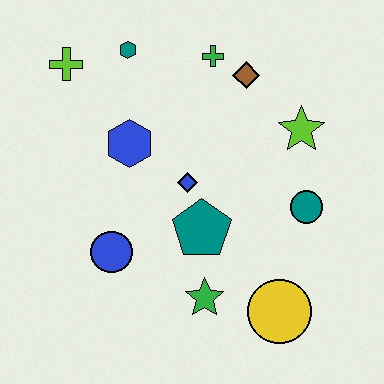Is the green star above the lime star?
No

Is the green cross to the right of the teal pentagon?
Yes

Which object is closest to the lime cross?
The teal hexagon is closest to the lime cross.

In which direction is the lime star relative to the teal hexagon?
The lime star is to the right of the teal hexagon.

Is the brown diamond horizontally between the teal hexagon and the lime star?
Yes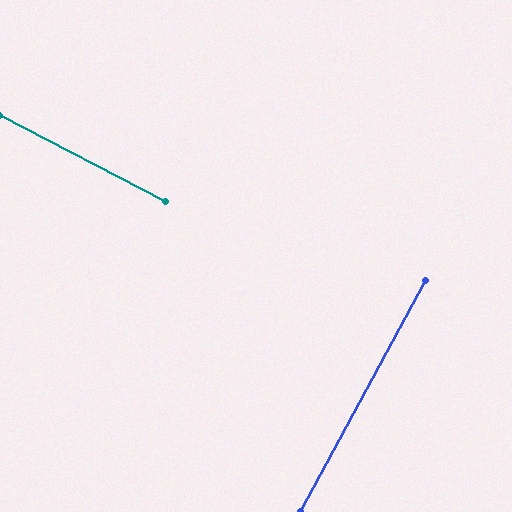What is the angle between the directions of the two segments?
Approximately 89 degrees.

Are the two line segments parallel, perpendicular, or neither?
Perpendicular — they meet at approximately 89°.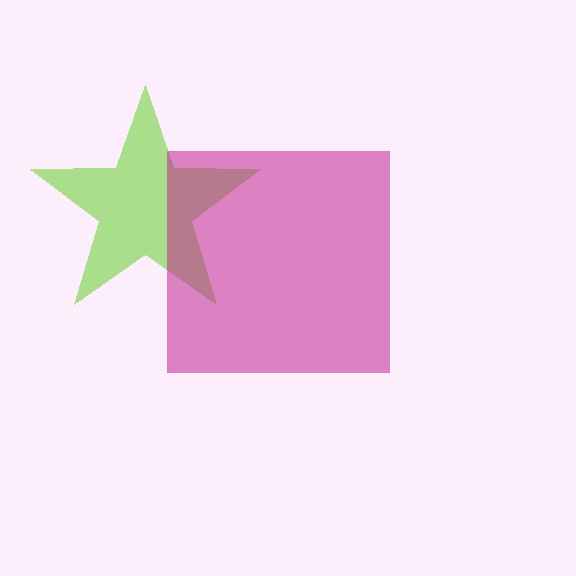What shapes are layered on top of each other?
The layered shapes are: a lime star, a magenta square.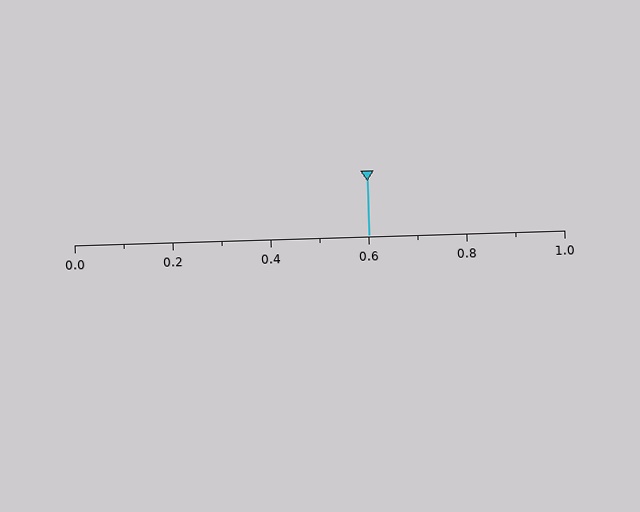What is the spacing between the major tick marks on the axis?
The major ticks are spaced 0.2 apart.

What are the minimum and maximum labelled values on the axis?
The axis runs from 0.0 to 1.0.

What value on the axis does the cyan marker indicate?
The marker indicates approximately 0.6.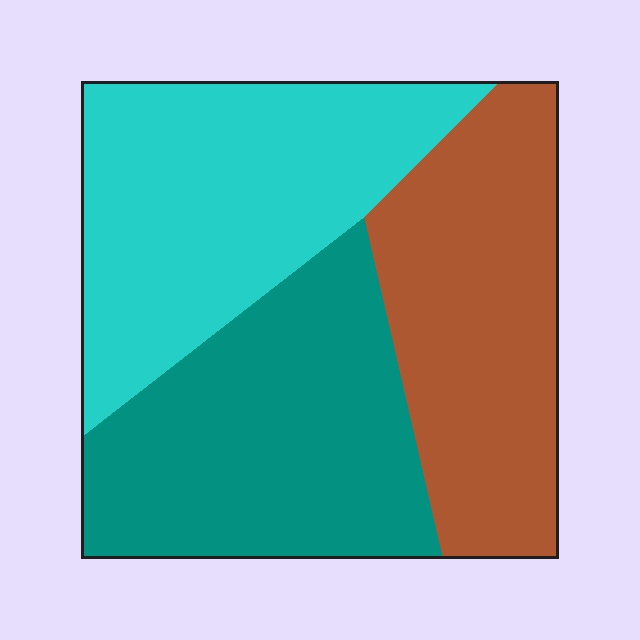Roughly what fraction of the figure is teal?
Teal takes up about one third (1/3) of the figure.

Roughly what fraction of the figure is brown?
Brown takes up about one third (1/3) of the figure.